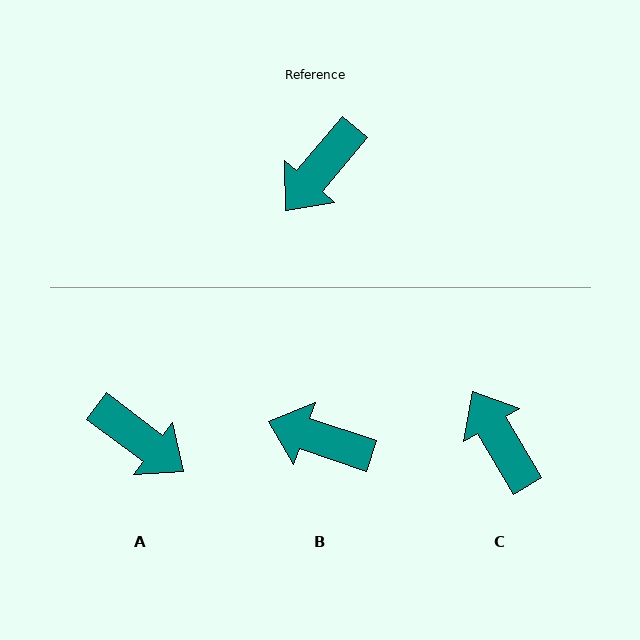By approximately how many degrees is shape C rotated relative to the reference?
Approximately 109 degrees clockwise.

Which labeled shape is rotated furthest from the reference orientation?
C, about 109 degrees away.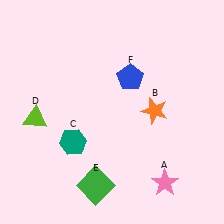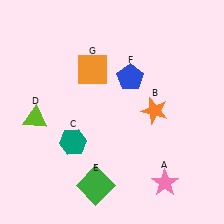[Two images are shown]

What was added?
An orange square (G) was added in Image 2.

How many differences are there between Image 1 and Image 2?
There is 1 difference between the two images.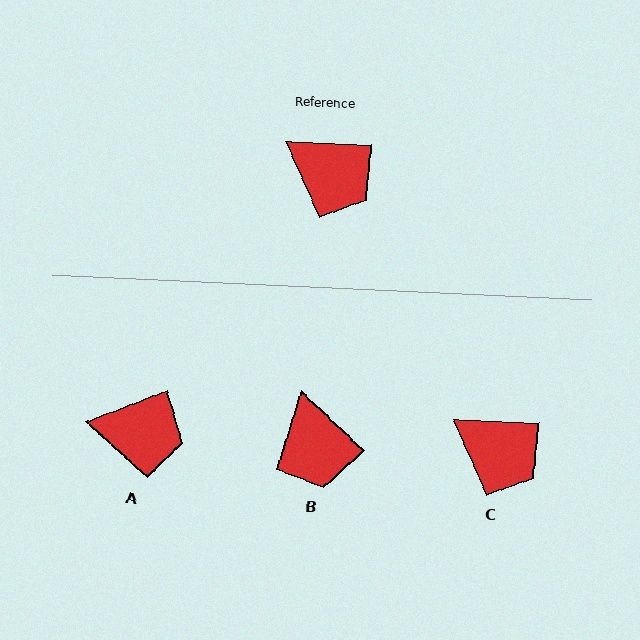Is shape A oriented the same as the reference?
No, it is off by about 23 degrees.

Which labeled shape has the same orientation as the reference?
C.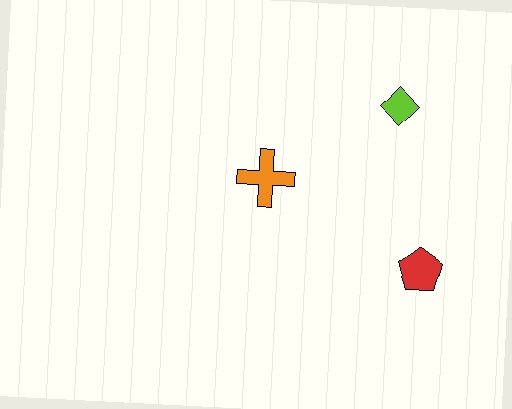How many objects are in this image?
There are 3 objects.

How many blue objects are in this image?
There are no blue objects.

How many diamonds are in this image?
There is 1 diamond.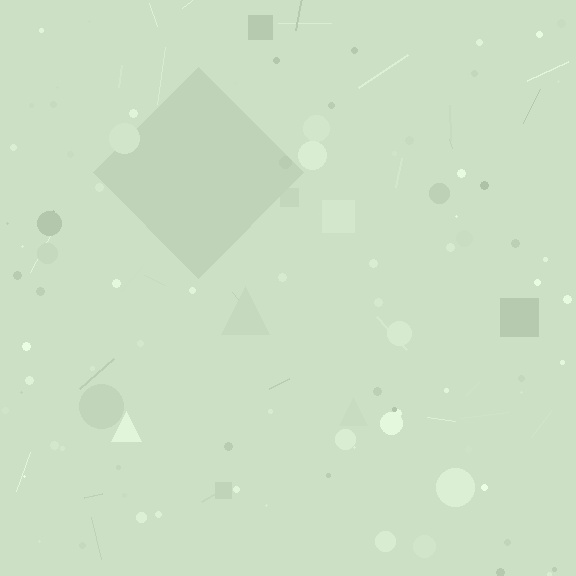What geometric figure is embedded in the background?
A diamond is embedded in the background.